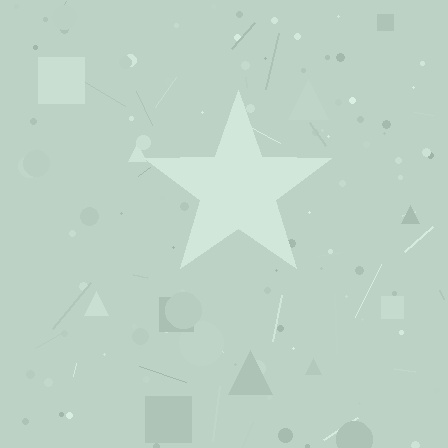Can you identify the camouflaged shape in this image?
The camouflaged shape is a star.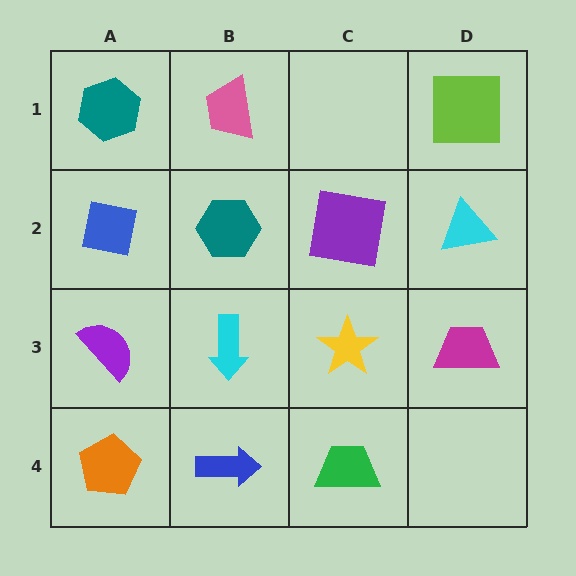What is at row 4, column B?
A blue arrow.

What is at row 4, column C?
A green trapezoid.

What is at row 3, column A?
A purple semicircle.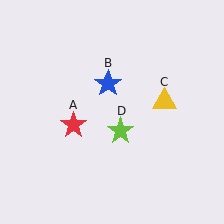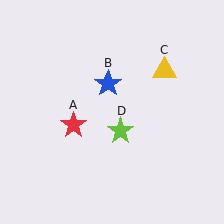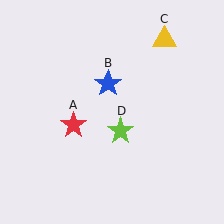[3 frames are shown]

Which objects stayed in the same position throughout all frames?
Red star (object A) and blue star (object B) and lime star (object D) remained stationary.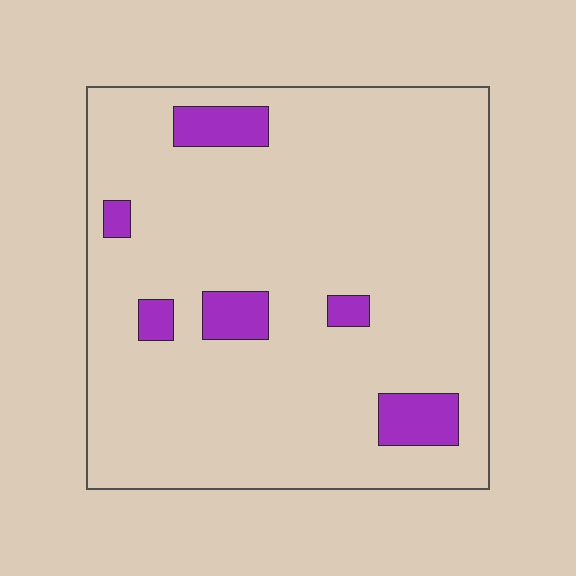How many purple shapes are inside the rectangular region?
6.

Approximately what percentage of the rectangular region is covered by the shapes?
Approximately 10%.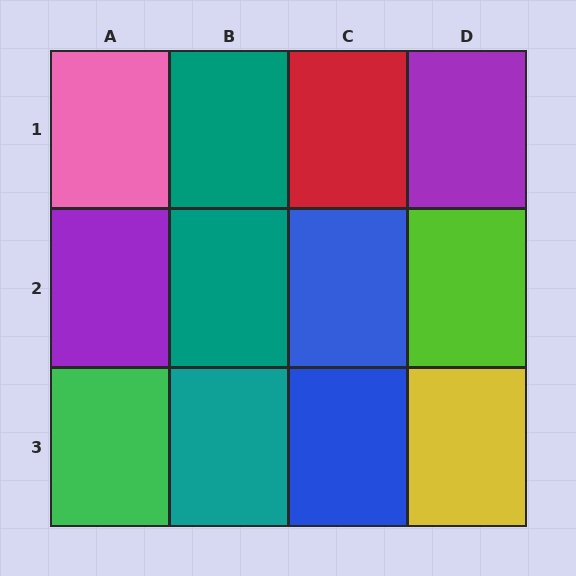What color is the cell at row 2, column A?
Purple.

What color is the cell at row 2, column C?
Blue.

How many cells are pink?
1 cell is pink.